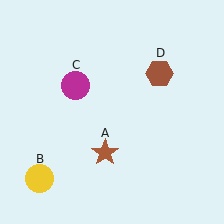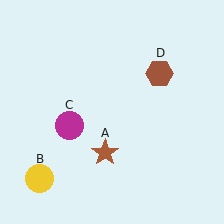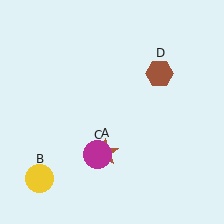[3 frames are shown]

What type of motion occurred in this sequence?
The magenta circle (object C) rotated counterclockwise around the center of the scene.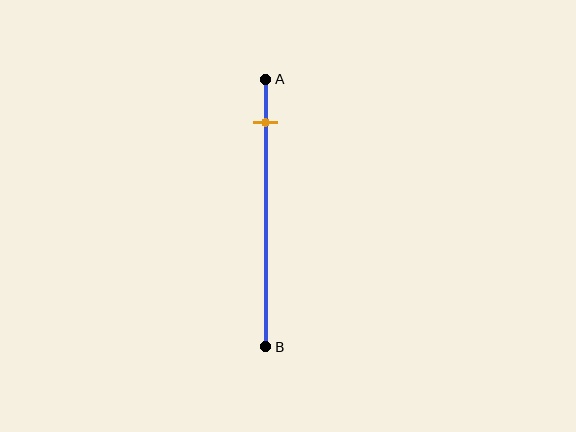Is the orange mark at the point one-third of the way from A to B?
No, the mark is at about 15% from A, not at the 33% one-third point.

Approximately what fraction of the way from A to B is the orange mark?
The orange mark is approximately 15% of the way from A to B.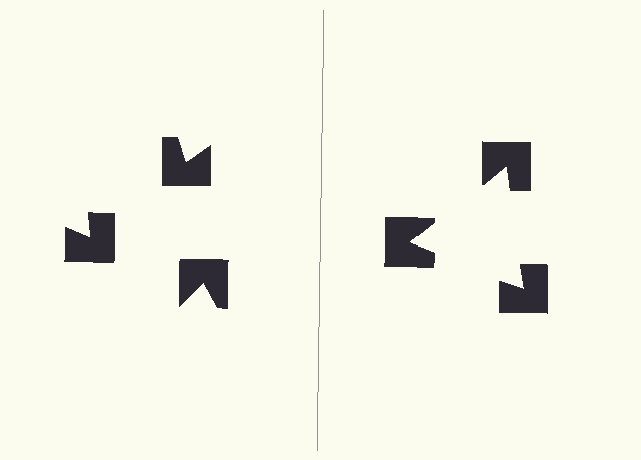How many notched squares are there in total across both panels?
6 — 3 on each side.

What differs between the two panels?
The notched squares are positioned identically on both sides; only the wedge orientations differ. On the right they align to a triangle; on the left they are misaligned.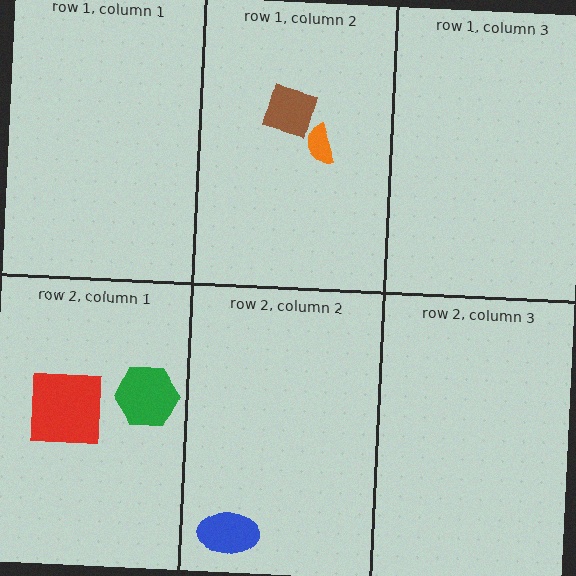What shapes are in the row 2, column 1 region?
The red square, the green hexagon.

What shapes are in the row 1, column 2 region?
The brown diamond, the orange semicircle.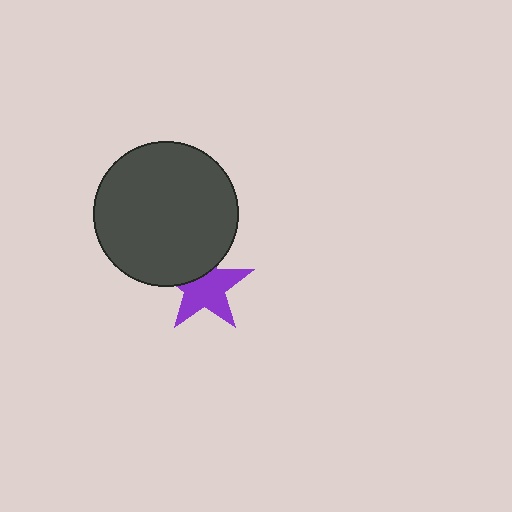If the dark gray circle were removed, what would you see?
You would see the complete purple star.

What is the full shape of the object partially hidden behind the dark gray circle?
The partially hidden object is a purple star.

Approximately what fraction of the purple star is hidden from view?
Roughly 32% of the purple star is hidden behind the dark gray circle.